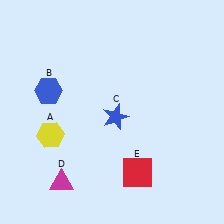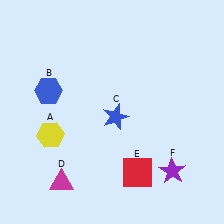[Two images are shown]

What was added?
A purple star (F) was added in Image 2.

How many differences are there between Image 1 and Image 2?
There is 1 difference between the two images.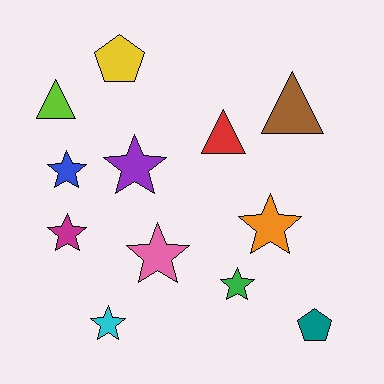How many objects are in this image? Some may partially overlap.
There are 12 objects.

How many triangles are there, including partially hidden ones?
There are 3 triangles.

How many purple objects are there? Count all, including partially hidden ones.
There is 1 purple object.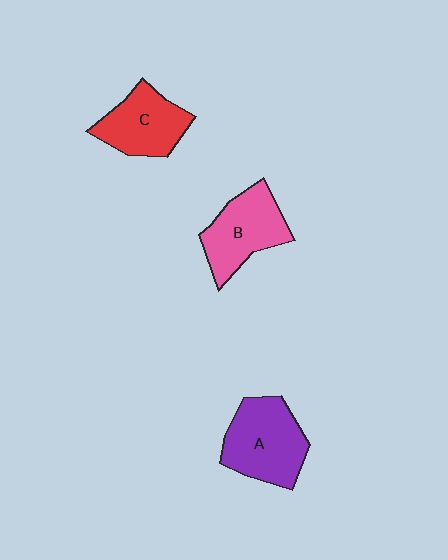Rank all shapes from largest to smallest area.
From largest to smallest: A (purple), B (pink), C (red).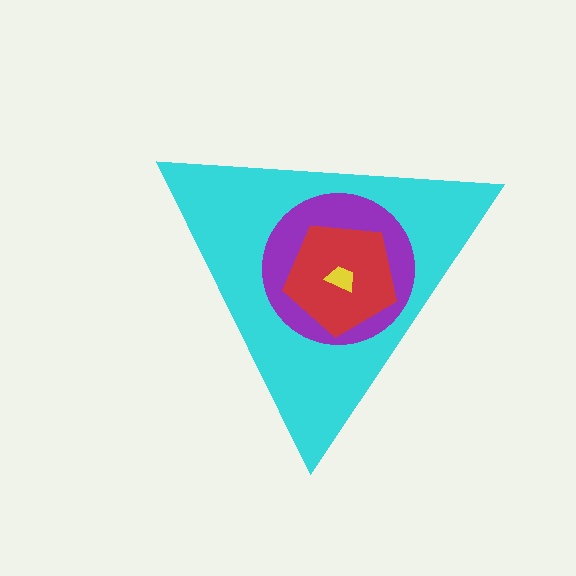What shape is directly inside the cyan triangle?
The purple circle.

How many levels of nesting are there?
4.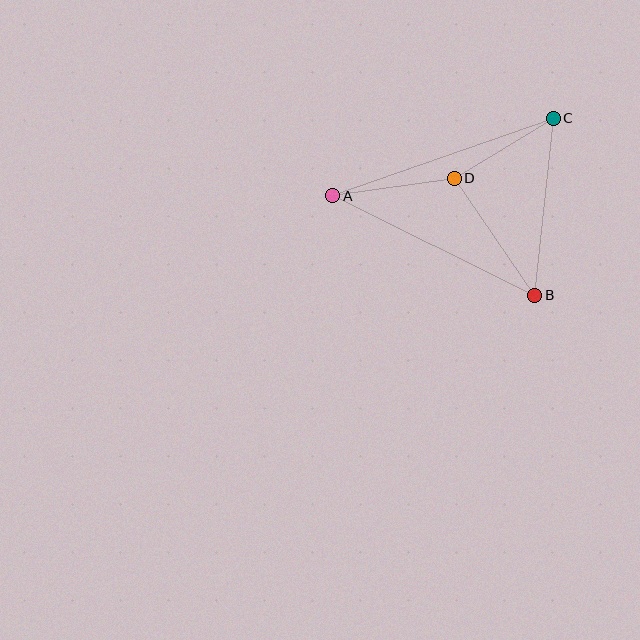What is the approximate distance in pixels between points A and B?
The distance between A and B is approximately 225 pixels.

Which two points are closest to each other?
Points C and D are closest to each other.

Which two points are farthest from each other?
Points A and C are farthest from each other.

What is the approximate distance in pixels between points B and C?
The distance between B and C is approximately 178 pixels.